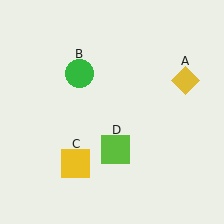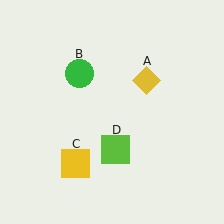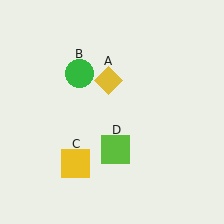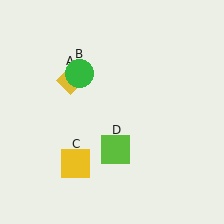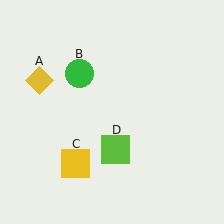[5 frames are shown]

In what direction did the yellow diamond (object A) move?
The yellow diamond (object A) moved left.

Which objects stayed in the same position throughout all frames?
Green circle (object B) and yellow square (object C) and lime square (object D) remained stationary.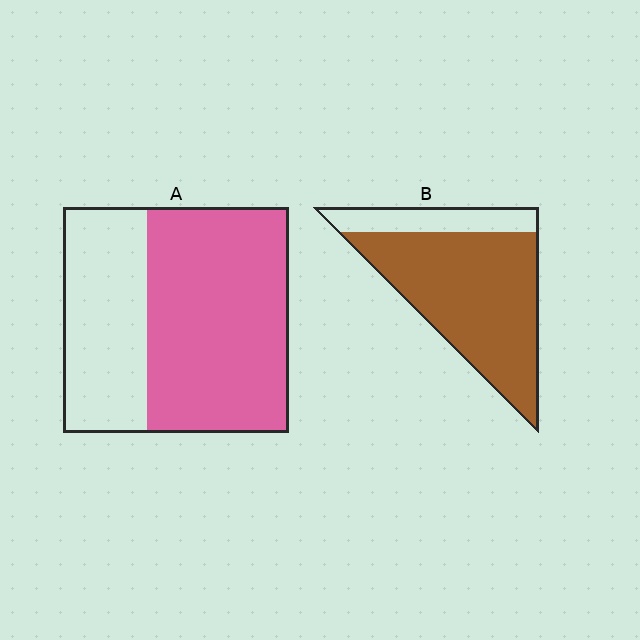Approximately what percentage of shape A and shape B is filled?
A is approximately 65% and B is approximately 80%.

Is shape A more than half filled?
Yes.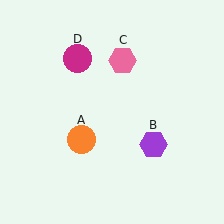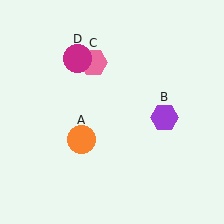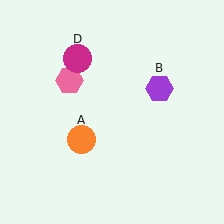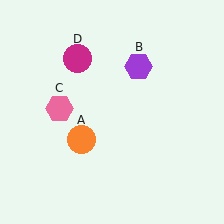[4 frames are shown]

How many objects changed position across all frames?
2 objects changed position: purple hexagon (object B), pink hexagon (object C).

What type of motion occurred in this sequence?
The purple hexagon (object B), pink hexagon (object C) rotated counterclockwise around the center of the scene.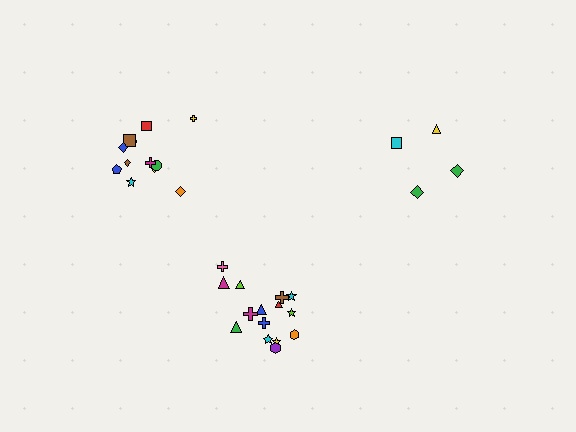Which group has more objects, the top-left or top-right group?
The top-left group.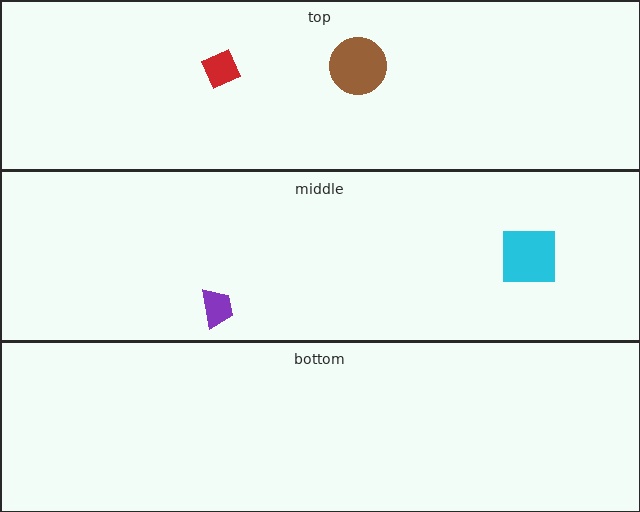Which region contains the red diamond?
The top region.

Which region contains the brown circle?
The top region.